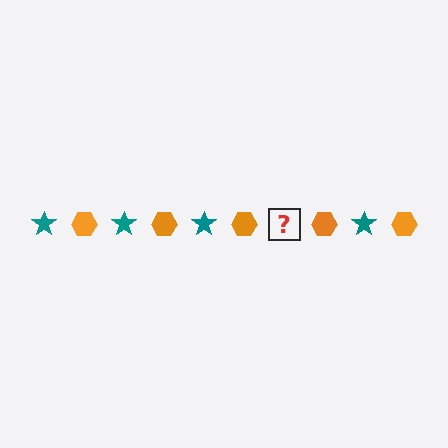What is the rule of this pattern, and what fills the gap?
The rule is that the pattern alternates between teal star and orange hexagon. The gap should be filled with a teal star.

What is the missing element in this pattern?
The missing element is a teal star.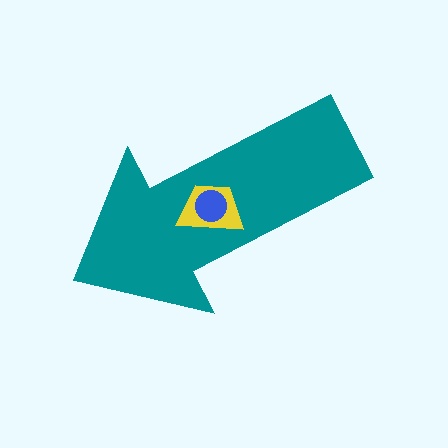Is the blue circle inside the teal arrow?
Yes.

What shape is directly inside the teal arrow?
The yellow trapezoid.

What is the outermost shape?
The teal arrow.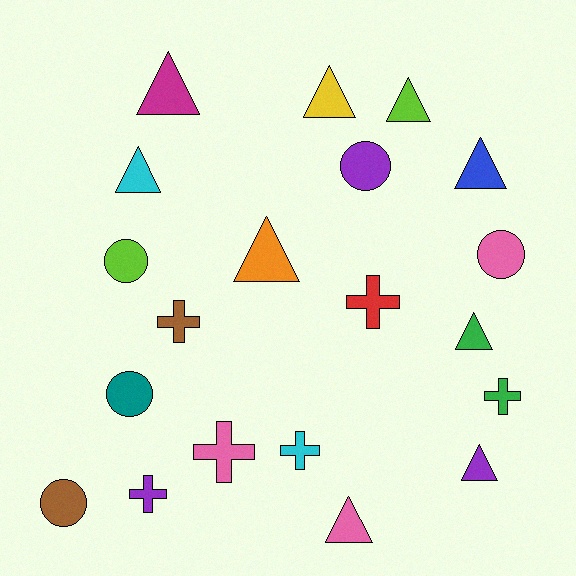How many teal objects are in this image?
There is 1 teal object.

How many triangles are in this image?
There are 9 triangles.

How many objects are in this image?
There are 20 objects.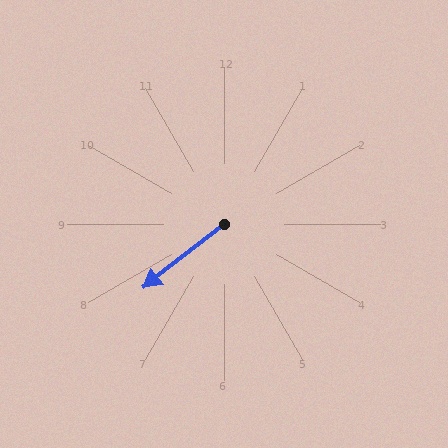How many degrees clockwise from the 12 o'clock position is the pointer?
Approximately 232 degrees.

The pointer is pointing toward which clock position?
Roughly 8 o'clock.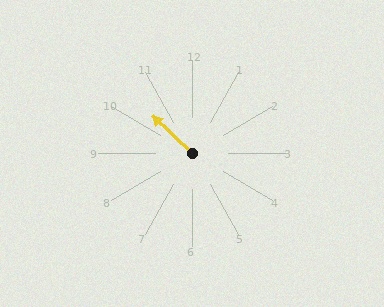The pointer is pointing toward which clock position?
Roughly 10 o'clock.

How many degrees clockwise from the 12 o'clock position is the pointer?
Approximately 314 degrees.